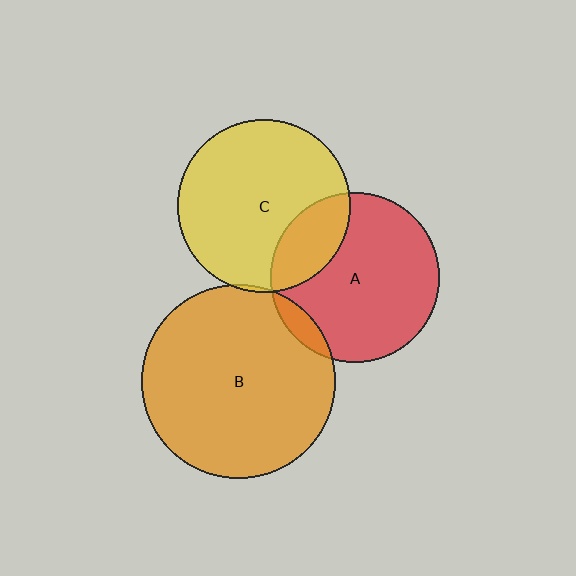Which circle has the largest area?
Circle B (orange).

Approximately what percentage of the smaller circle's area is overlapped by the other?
Approximately 20%.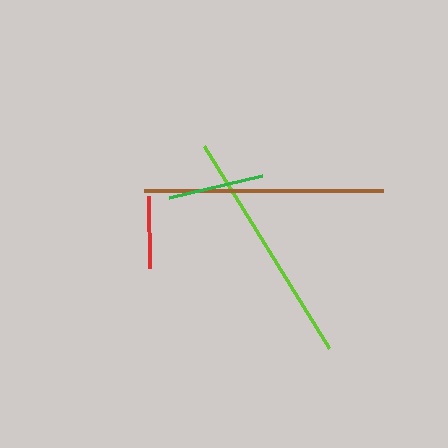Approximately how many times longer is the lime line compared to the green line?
The lime line is approximately 2.5 times the length of the green line.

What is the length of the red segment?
The red segment is approximately 72 pixels long.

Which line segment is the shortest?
The red line is the shortest at approximately 72 pixels.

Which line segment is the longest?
The brown line is the longest at approximately 239 pixels.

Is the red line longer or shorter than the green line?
The green line is longer than the red line.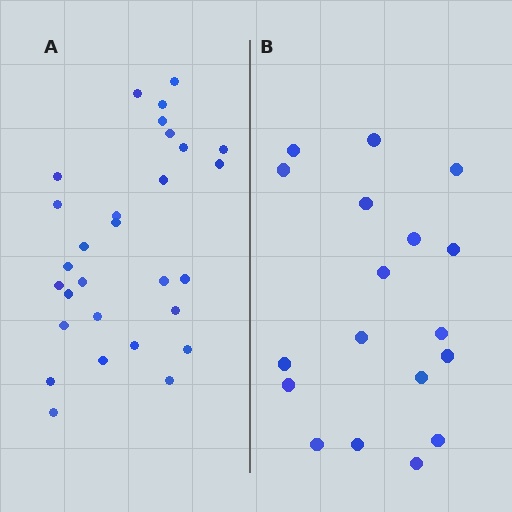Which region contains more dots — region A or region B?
Region A (the left region) has more dots.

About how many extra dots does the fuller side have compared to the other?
Region A has roughly 12 or so more dots than region B.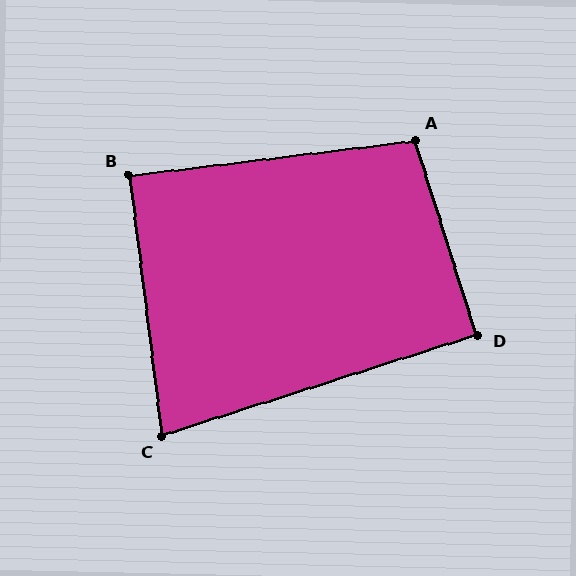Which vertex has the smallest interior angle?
C, at approximately 79 degrees.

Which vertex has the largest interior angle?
A, at approximately 101 degrees.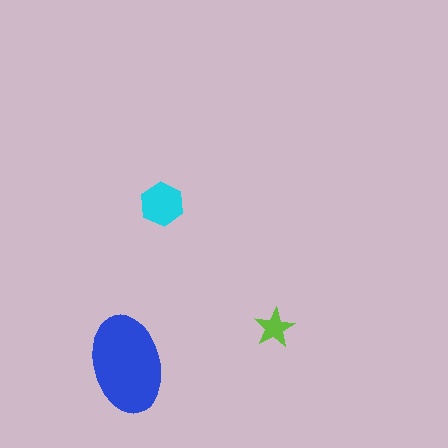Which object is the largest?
The blue ellipse.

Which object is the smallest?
The lime star.